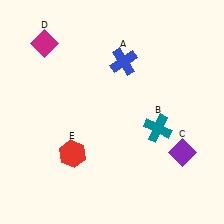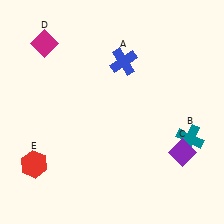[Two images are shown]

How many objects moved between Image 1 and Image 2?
2 objects moved between the two images.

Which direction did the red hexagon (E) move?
The red hexagon (E) moved left.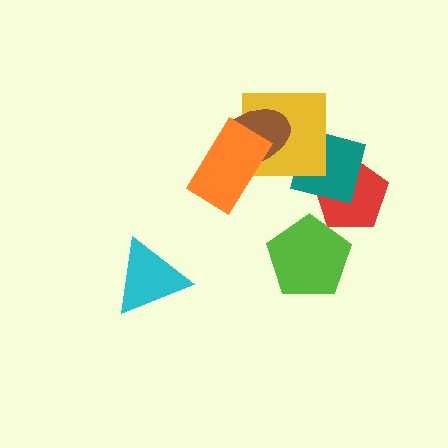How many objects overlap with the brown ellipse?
2 objects overlap with the brown ellipse.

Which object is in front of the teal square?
The yellow square is in front of the teal square.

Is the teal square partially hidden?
Yes, it is partially covered by another shape.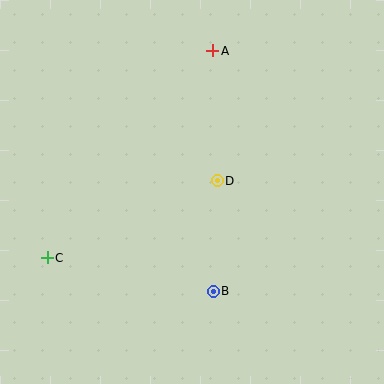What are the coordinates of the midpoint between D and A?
The midpoint between D and A is at (215, 116).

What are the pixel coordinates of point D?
Point D is at (217, 181).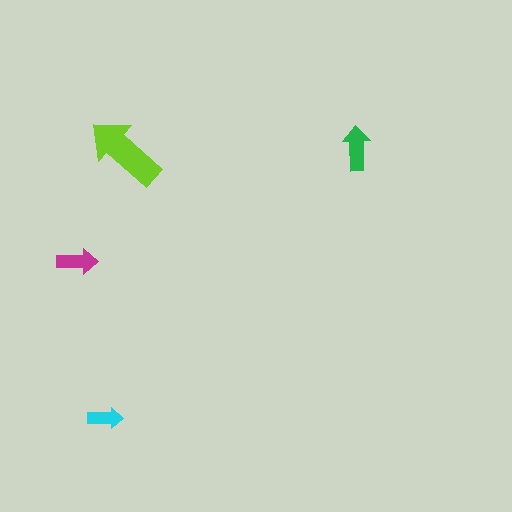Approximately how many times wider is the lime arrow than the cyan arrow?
About 2.5 times wider.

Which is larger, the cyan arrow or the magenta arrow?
The magenta one.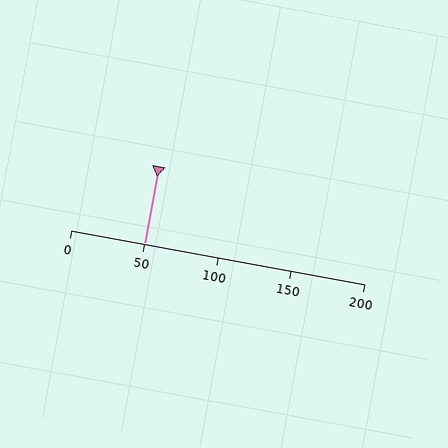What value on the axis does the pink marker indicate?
The marker indicates approximately 50.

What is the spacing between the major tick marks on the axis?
The major ticks are spaced 50 apart.